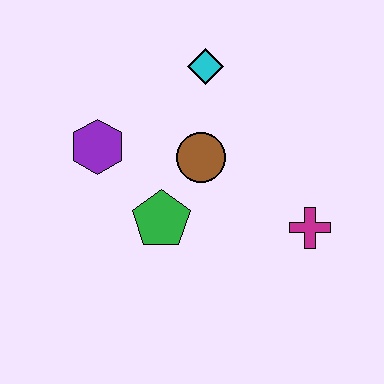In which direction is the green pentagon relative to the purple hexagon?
The green pentagon is below the purple hexagon.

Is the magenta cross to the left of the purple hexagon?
No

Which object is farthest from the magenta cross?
The purple hexagon is farthest from the magenta cross.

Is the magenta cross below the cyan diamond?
Yes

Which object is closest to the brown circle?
The green pentagon is closest to the brown circle.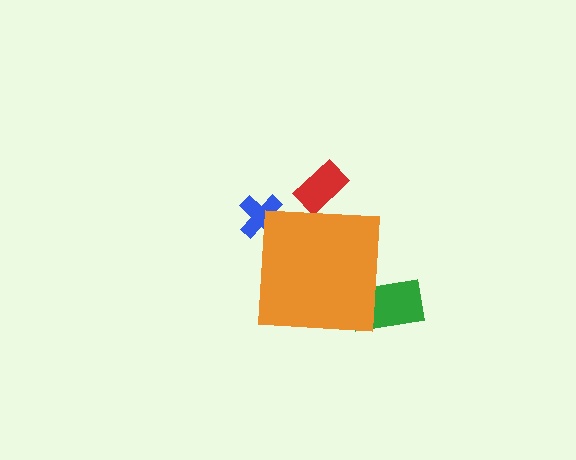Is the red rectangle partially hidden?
Yes, the red rectangle is partially hidden behind the orange square.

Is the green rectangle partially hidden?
Yes, the green rectangle is partially hidden behind the orange square.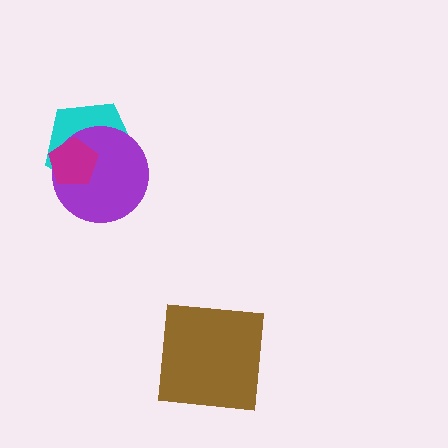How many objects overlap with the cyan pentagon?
2 objects overlap with the cyan pentagon.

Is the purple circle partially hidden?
Yes, it is partially covered by another shape.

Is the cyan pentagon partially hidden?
Yes, it is partially covered by another shape.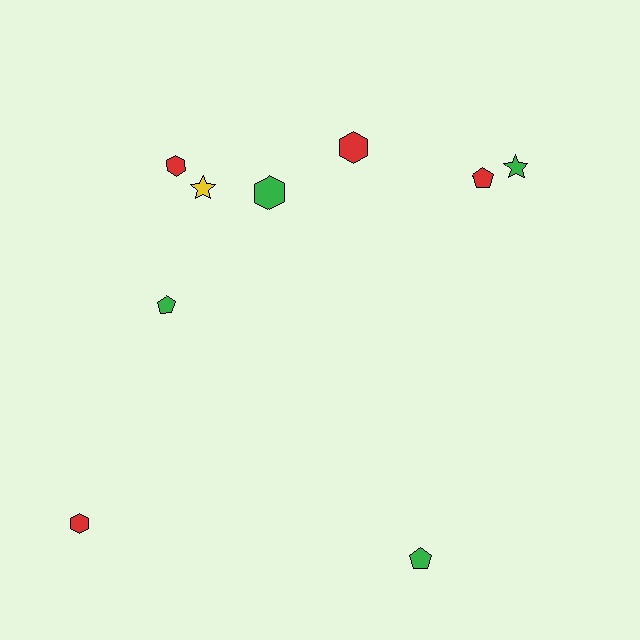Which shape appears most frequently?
Hexagon, with 4 objects.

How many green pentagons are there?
There are 2 green pentagons.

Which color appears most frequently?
Green, with 4 objects.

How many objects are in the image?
There are 9 objects.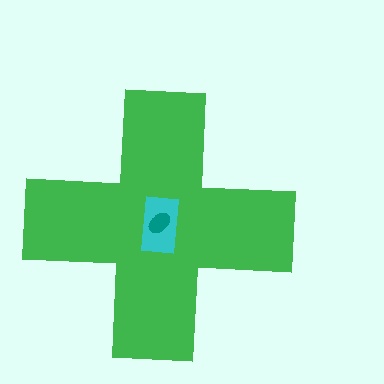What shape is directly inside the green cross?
The cyan rectangle.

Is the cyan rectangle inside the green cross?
Yes.